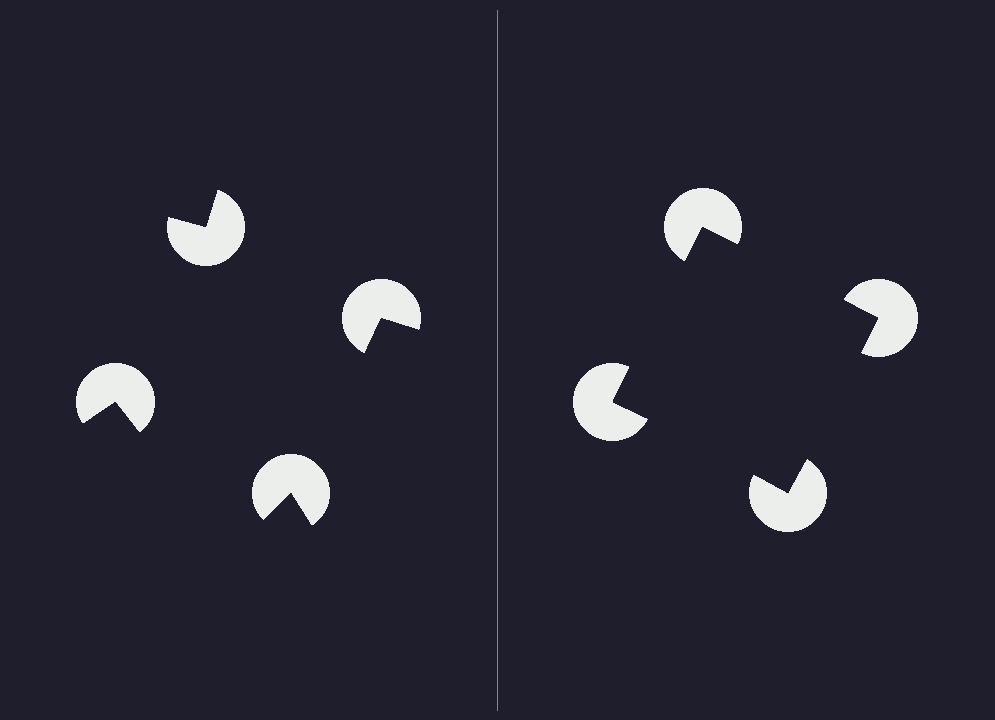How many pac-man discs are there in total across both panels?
8 — 4 on each side.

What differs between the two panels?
The pac-man discs are positioned identically on both sides; only the wedge orientations differ. On the right they align to a square; on the left they are misaligned.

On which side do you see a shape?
An illusory square appears on the right side. On the left side the wedge cuts are rotated, so no coherent shape forms.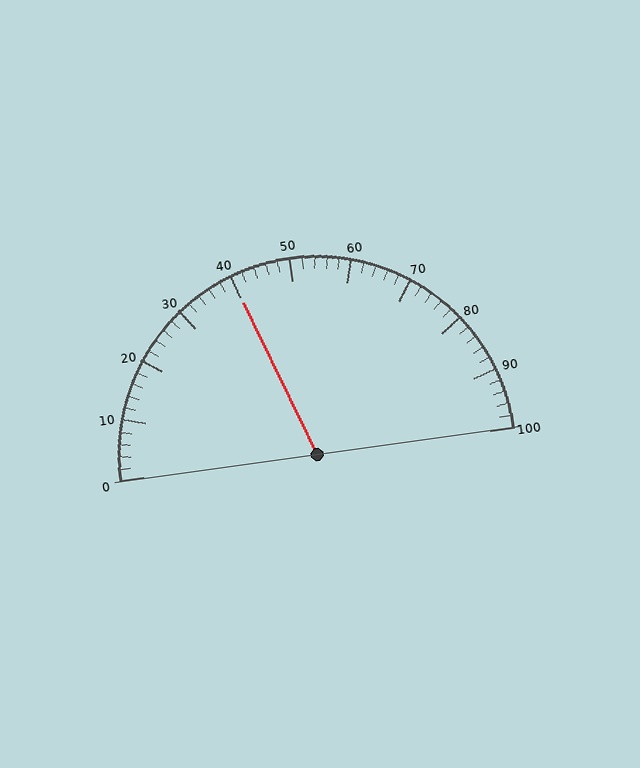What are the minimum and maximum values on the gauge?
The gauge ranges from 0 to 100.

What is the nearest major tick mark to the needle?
The nearest major tick mark is 40.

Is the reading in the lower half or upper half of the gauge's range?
The reading is in the lower half of the range (0 to 100).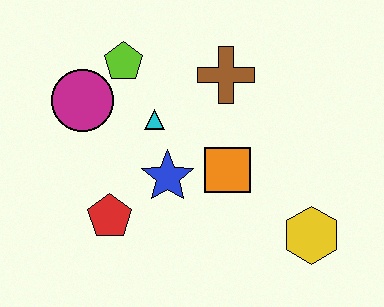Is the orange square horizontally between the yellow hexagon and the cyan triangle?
Yes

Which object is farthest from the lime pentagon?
The yellow hexagon is farthest from the lime pentagon.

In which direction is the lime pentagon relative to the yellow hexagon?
The lime pentagon is to the left of the yellow hexagon.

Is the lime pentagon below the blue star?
No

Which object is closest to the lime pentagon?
The magenta circle is closest to the lime pentagon.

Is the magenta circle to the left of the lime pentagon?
Yes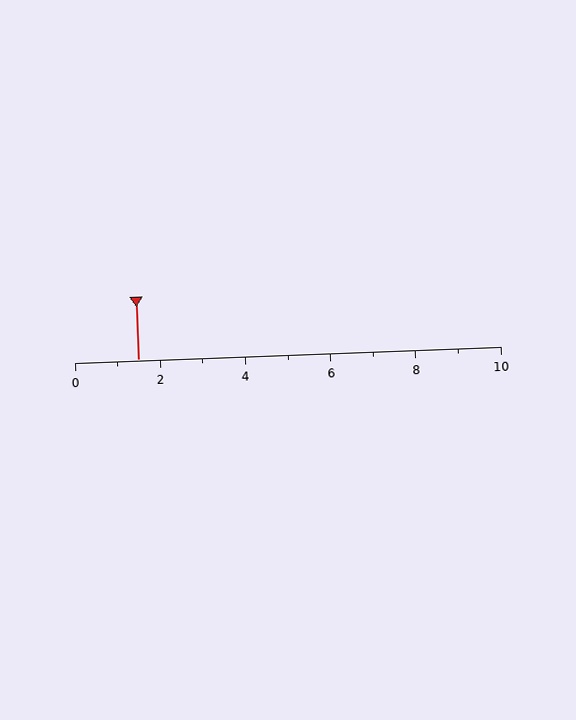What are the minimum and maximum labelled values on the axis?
The axis runs from 0 to 10.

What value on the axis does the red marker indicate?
The marker indicates approximately 1.5.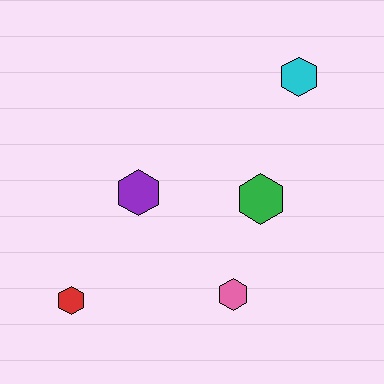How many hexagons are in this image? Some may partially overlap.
There are 5 hexagons.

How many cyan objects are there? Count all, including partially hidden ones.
There is 1 cyan object.